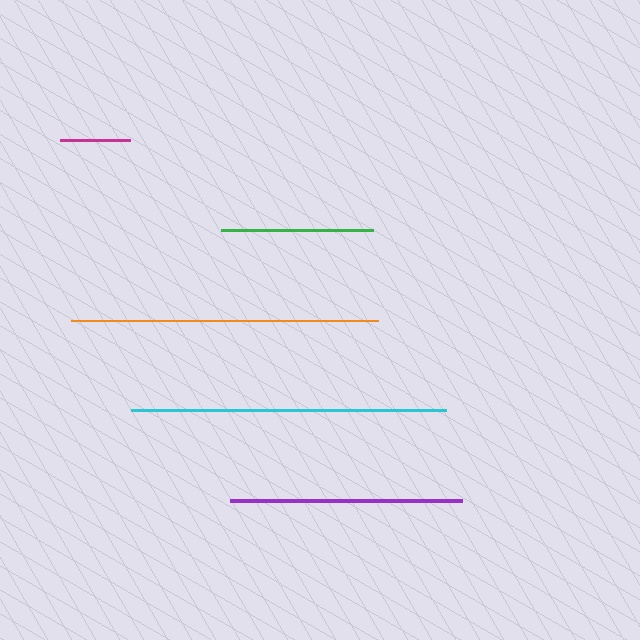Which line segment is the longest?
The cyan line is the longest at approximately 315 pixels.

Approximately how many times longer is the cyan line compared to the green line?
The cyan line is approximately 2.1 times the length of the green line.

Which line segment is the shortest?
The magenta line is the shortest at approximately 70 pixels.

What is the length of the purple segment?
The purple segment is approximately 232 pixels long.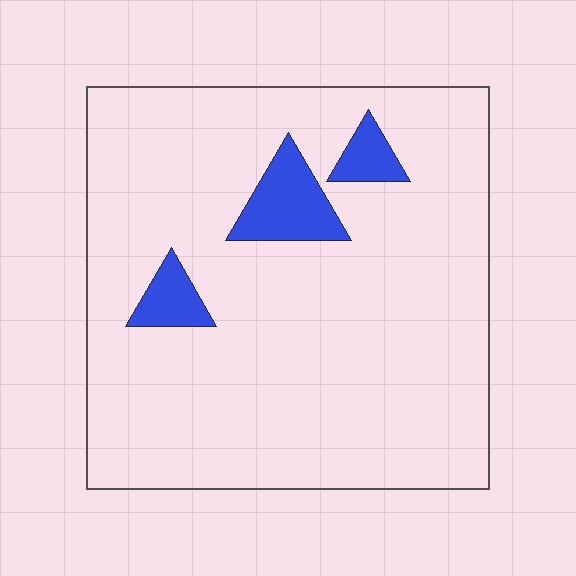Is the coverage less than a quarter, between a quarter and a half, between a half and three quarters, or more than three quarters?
Less than a quarter.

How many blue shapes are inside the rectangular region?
3.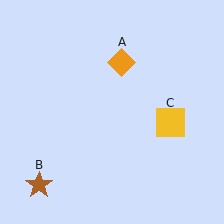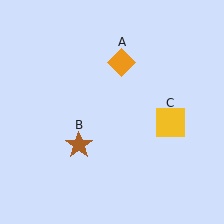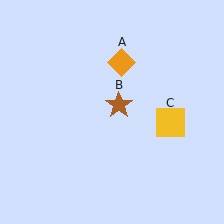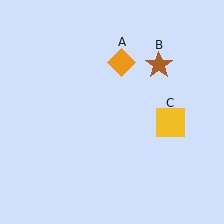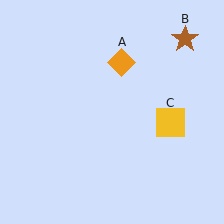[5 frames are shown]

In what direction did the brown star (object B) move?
The brown star (object B) moved up and to the right.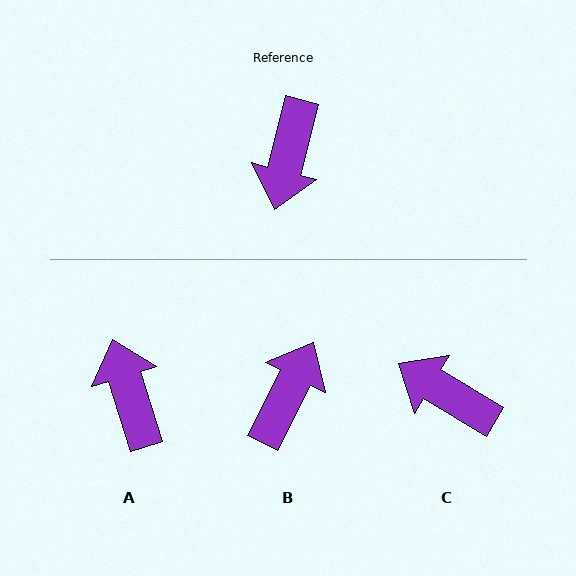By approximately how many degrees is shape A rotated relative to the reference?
Approximately 148 degrees clockwise.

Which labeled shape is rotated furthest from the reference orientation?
B, about 167 degrees away.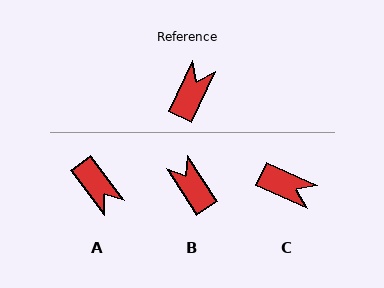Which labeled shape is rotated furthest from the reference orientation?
A, about 117 degrees away.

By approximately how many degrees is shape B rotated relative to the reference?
Approximately 59 degrees counter-clockwise.